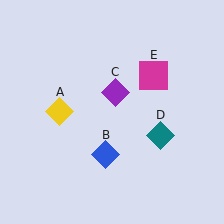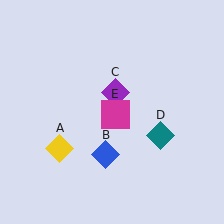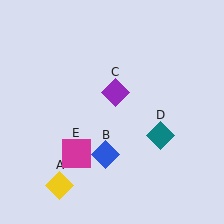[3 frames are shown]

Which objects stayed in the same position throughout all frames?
Blue diamond (object B) and purple diamond (object C) and teal diamond (object D) remained stationary.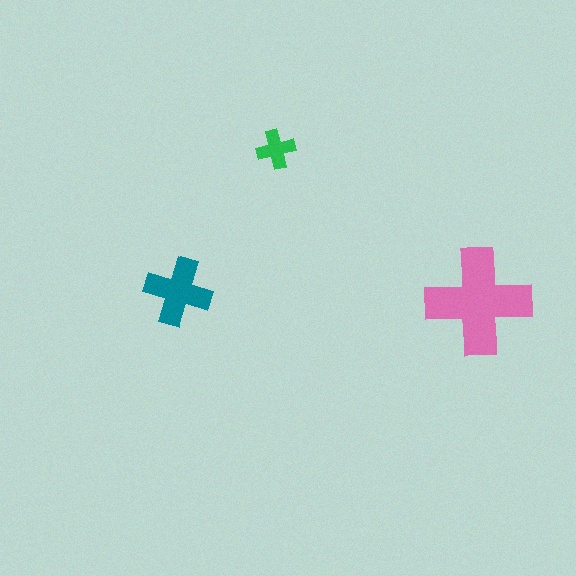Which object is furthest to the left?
The teal cross is leftmost.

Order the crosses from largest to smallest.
the pink one, the teal one, the green one.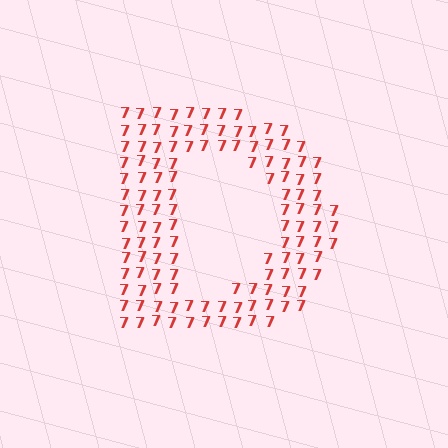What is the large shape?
The large shape is the letter D.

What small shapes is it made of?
It is made of small digit 7's.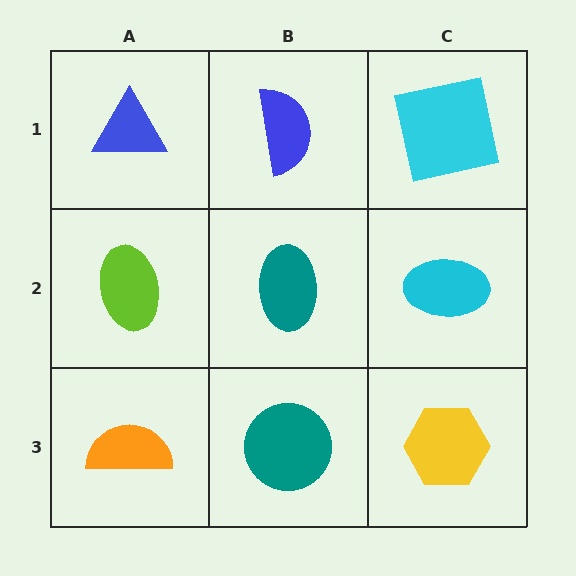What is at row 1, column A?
A blue triangle.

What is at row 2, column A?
A lime ellipse.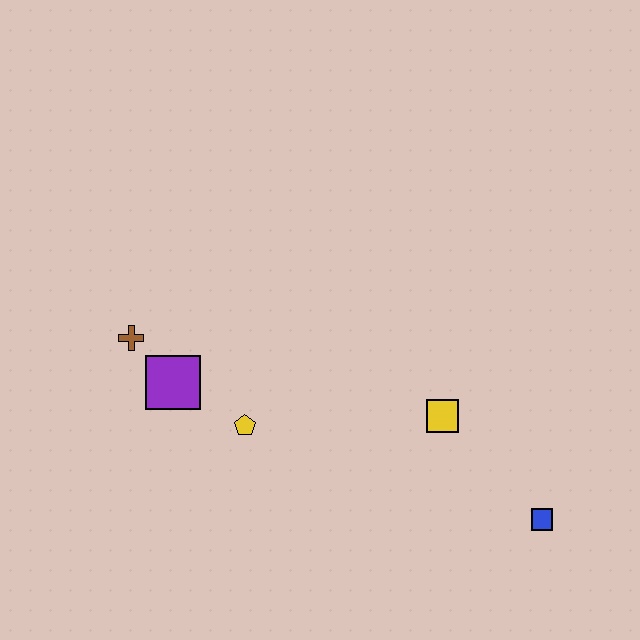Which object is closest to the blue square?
The yellow square is closest to the blue square.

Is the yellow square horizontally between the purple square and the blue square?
Yes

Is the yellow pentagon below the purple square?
Yes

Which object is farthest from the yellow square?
The brown cross is farthest from the yellow square.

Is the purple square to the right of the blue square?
No